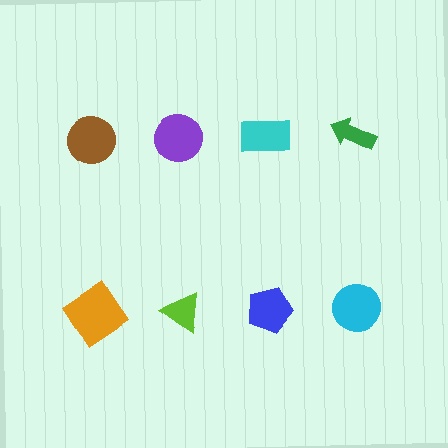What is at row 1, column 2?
A purple circle.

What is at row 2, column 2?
A lime triangle.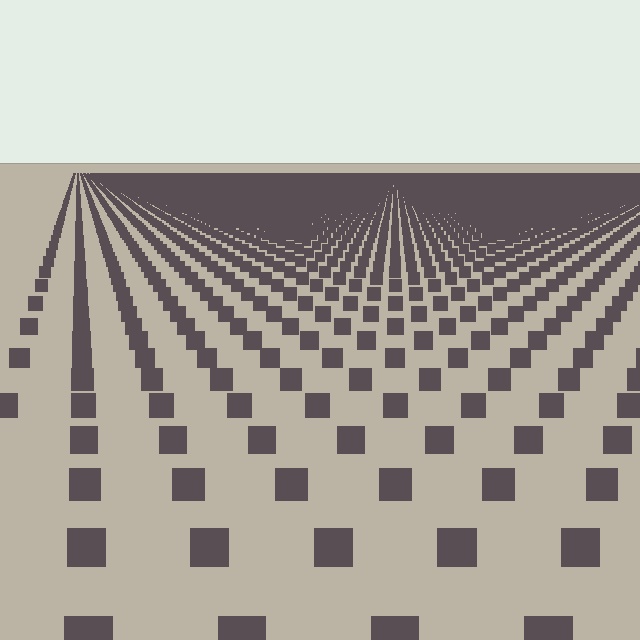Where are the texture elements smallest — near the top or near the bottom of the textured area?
Near the top.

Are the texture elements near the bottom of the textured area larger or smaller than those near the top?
Larger. Near the bottom, elements are closer to the viewer and appear at a bigger on-screen size.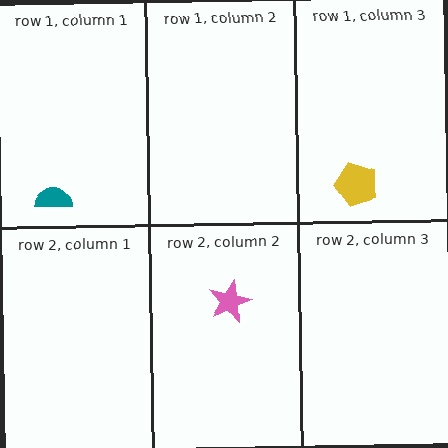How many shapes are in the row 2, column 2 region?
1.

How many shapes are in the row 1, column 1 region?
1.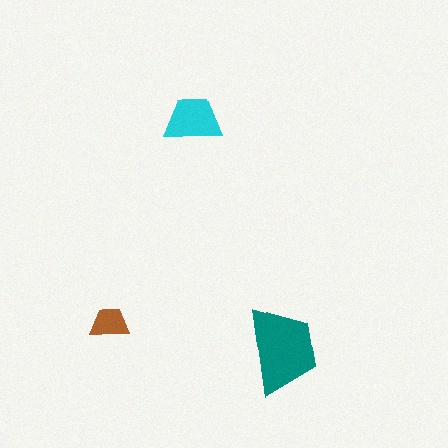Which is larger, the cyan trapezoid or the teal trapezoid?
The teal one.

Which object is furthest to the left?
The brown trapezoid is leftmost.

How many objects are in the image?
There are 3 objects in the image.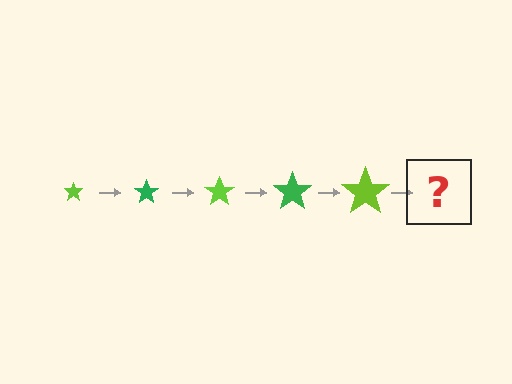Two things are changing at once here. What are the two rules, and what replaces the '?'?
The two rules are that the star grows larger each step and the color cycles through lime and green. The '?' should be a green star, larger than the previous one.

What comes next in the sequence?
The next element should be a green star, larger than the previous one.